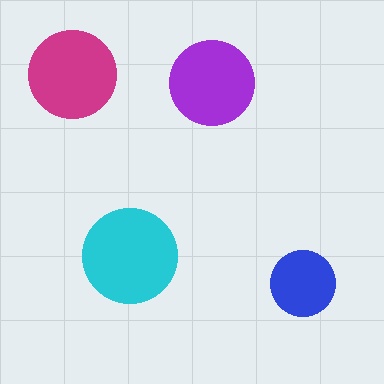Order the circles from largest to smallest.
the cyan one, the magenta one, the purple one, the blue one.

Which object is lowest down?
The blue circle is bottommost.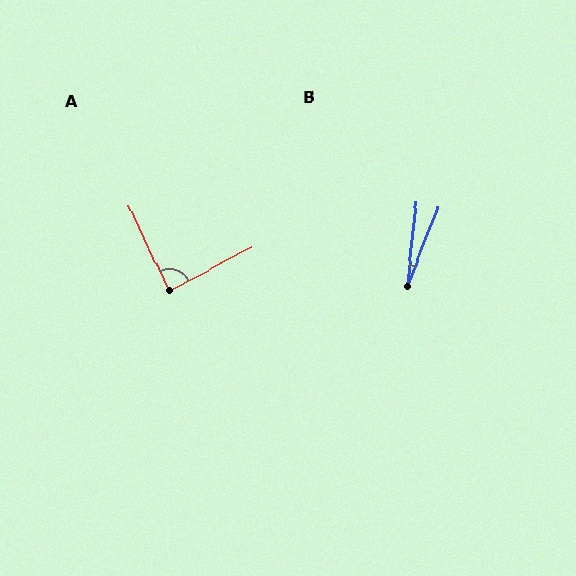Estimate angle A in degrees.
Approximately 87 degrees.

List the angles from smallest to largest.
B (16°), A (87°).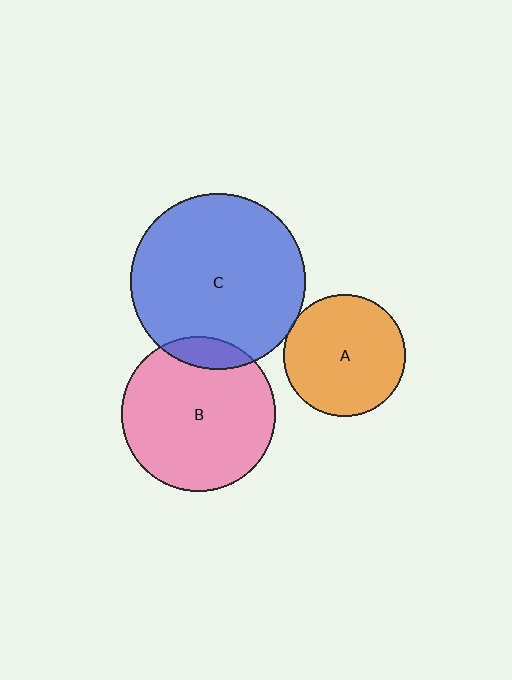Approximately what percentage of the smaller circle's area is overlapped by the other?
Approximately 5%.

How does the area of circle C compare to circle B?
Approximately 1.3 times.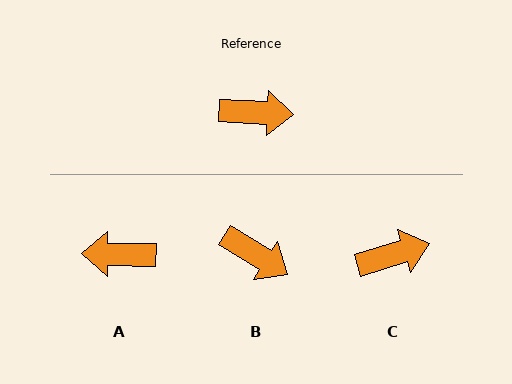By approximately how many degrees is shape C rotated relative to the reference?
Approximately 20 degrees counter-clockwise.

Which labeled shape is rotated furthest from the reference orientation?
A, about 178 degrees away.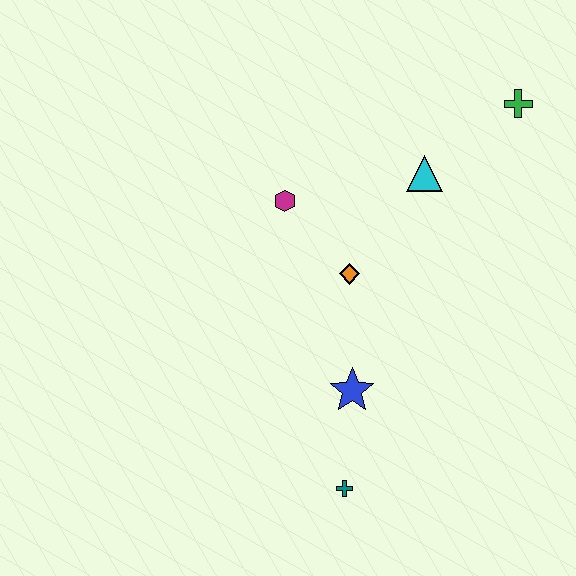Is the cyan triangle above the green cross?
No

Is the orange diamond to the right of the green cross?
No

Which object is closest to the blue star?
The teal cross is closest to the blue star.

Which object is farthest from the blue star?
The green cross is farthest from the blue star.